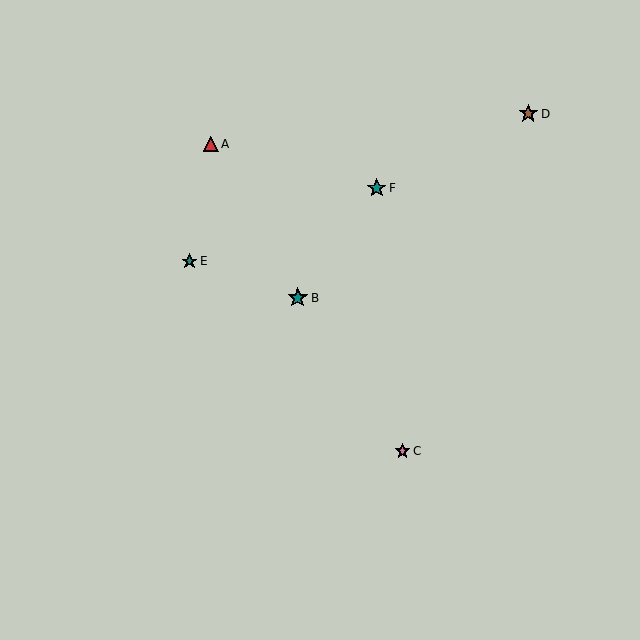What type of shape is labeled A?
Shape A is a red triangle.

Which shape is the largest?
The teal star (labeled B) is the largest.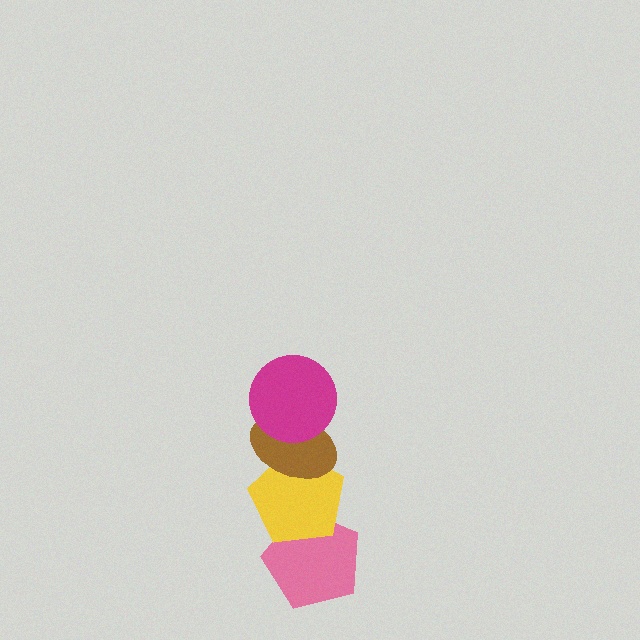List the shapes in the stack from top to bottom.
From top to bottom: the magenta circle, the brown ellipse, the yellow pentagon, the pink pentagon.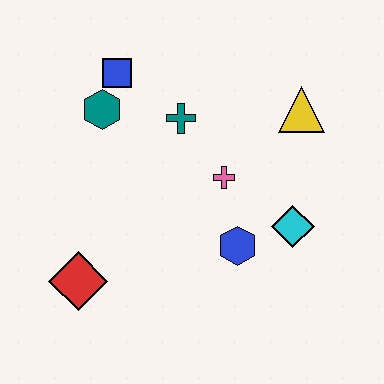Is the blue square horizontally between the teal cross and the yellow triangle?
No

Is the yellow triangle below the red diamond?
No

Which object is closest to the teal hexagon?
The blue square is closest to the teal hexagon.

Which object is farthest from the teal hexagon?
The cyan diamond is farthest from the teal hexagon.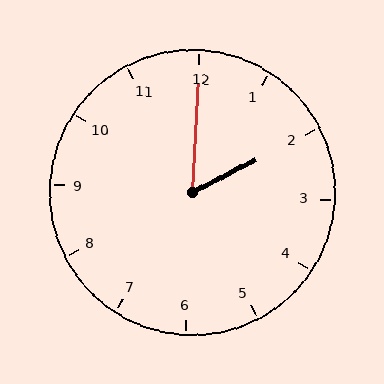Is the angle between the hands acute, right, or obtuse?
It is acute.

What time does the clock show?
2:00.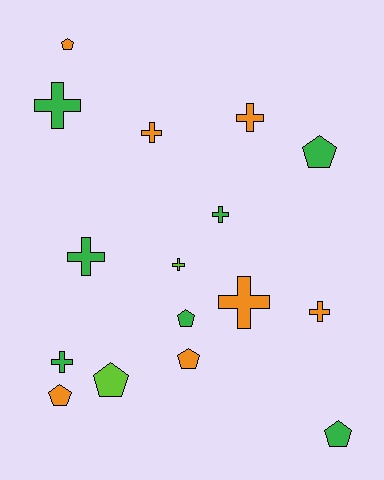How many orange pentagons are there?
There are 3 orange pentagons.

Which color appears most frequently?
Green, with 7 objects.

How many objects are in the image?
There are 16 objects.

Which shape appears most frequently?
Cross, with 9 objects.